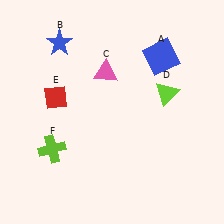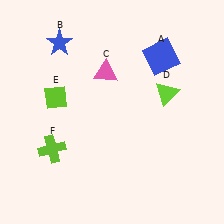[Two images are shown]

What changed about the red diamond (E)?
In Image 1, E is red. In Image 2, it changed to lime.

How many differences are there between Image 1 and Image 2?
There is 1 difference between the two images.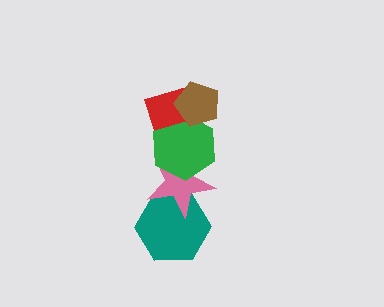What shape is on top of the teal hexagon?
The pink star is on top of the teal hexagon.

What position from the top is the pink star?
The pink star is 4th from the top.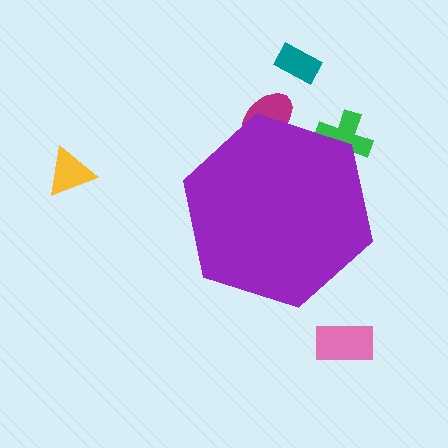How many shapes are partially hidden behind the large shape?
2 shapes are partially hidden.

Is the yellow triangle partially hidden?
No, the yellow triangle is fully visible.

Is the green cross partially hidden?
Yes, the green cross is partially hidden behind the purple hexagon.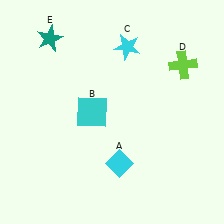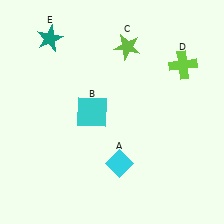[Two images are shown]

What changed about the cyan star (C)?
In Image 1, C is cyan. In Image 2, it changed to lime.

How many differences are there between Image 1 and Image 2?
There is 1 difference between the two images.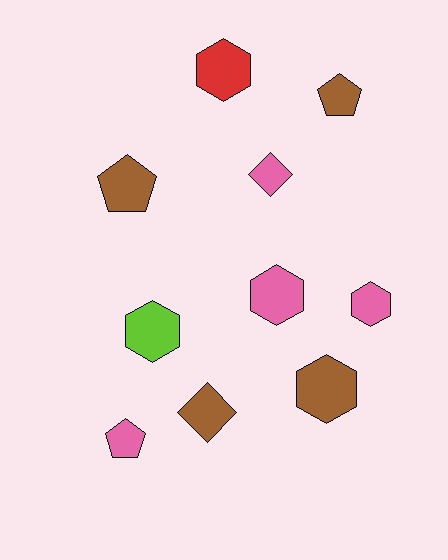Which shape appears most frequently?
Hexagon, with 5 objects.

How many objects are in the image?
There are 10 objects.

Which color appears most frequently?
Pink, with 4 objects.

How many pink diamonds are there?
There is 1 pink diamond.